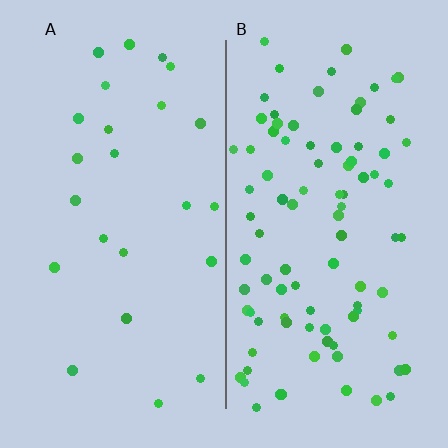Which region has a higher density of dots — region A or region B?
B (the right).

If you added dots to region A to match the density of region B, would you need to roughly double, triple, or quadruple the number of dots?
Approximately quadruple.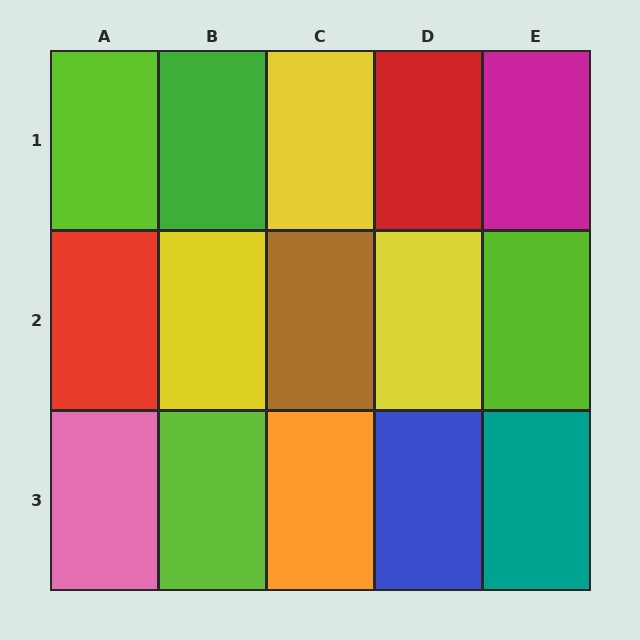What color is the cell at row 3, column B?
Lime.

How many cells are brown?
1 cell is brown.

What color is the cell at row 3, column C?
Orange.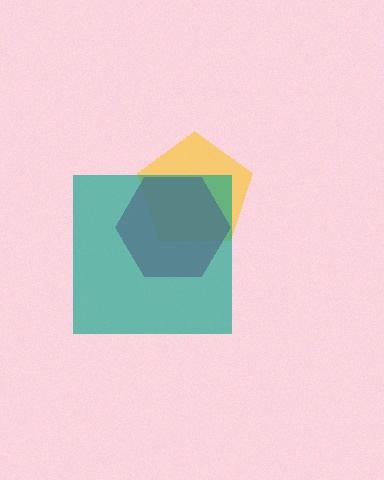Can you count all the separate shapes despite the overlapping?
Yes, there are 3 separate shapes.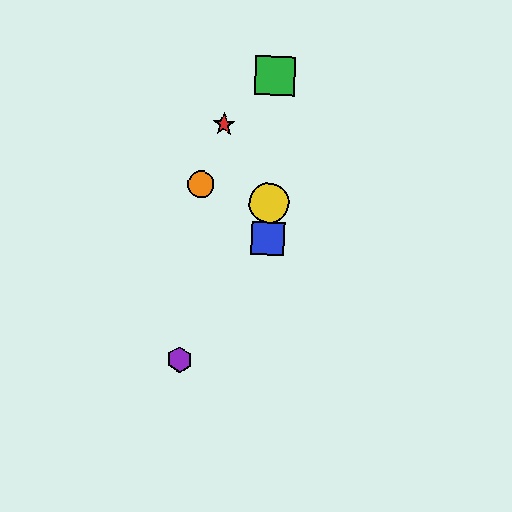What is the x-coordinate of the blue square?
The blue square is at x≈267.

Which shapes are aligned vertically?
The blue square, the green square, the yellow circle are aligned vertically.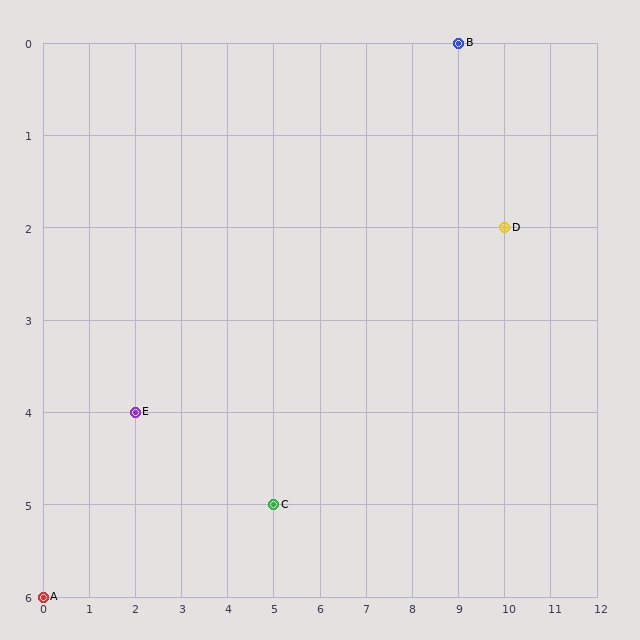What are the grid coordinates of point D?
Point D is at grid coordinates (10, 2).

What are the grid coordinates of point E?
Point E is at grid coordinates (2, 4).